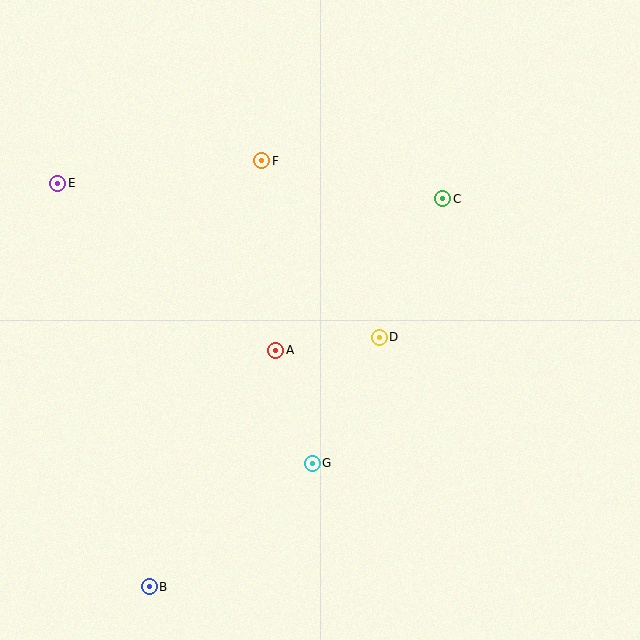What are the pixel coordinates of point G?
Point G is at (312, 463).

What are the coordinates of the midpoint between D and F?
The midpoint between D and F is at (320, 249).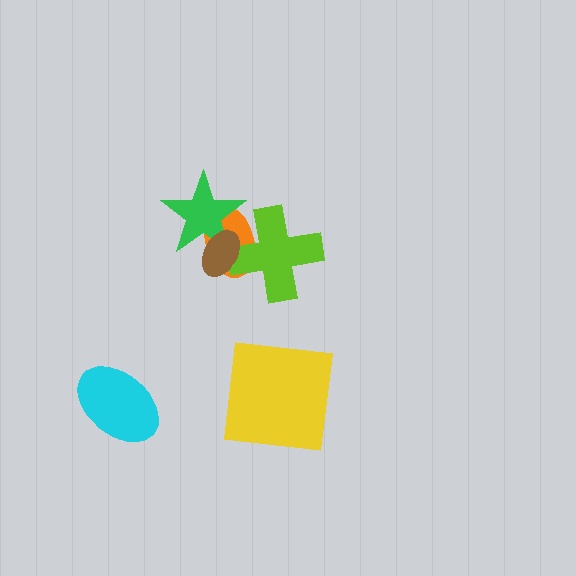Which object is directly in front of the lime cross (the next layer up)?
The green star is directly in front of the lime cross.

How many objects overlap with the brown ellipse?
3 objects overlap with the brown ellipse.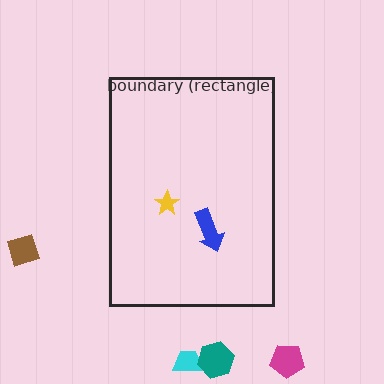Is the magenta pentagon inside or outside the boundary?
Outside.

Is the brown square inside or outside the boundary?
Outside.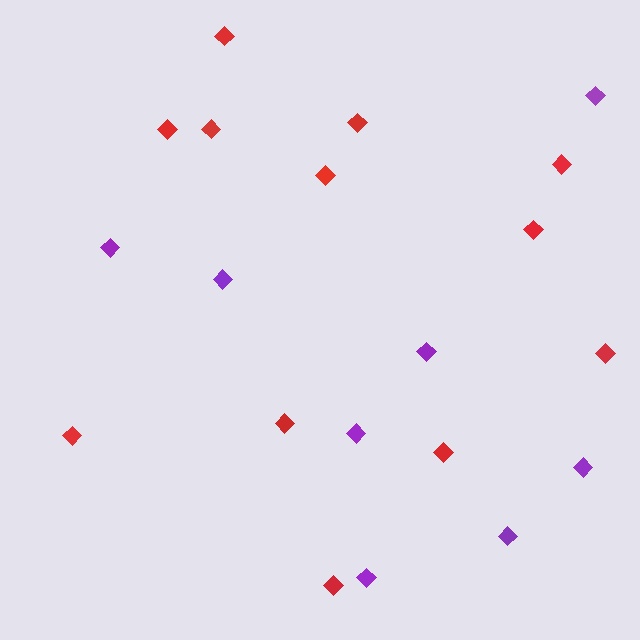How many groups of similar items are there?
There are 2 groups: one group of red diamonds (12) and one group of purple diamonds (8).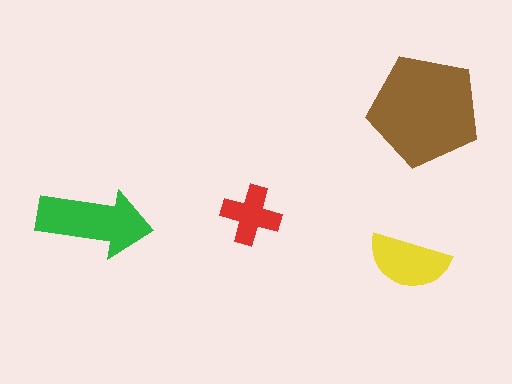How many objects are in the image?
There are 4 objects in the image.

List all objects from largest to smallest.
The brown pentagon, the green arrow, the yellow semicircle, the red cross.